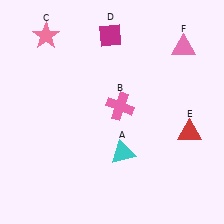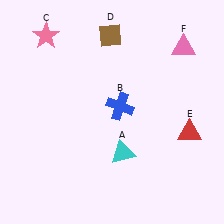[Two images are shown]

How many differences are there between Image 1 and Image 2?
There are 2 differences between the two images.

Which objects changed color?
B changed from pink to blue. D changed from magenta to brown.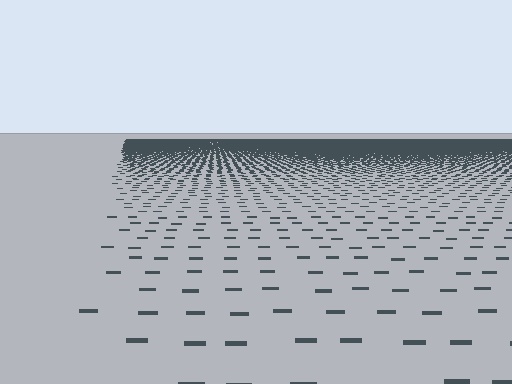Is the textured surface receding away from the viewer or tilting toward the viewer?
The surface is receding away from the viewer. Texture elements get smaller and denser toward the top.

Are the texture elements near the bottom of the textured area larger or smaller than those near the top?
Larger. Near the bottom, elements are closer to the viewer and appear at a bigger on-screen size.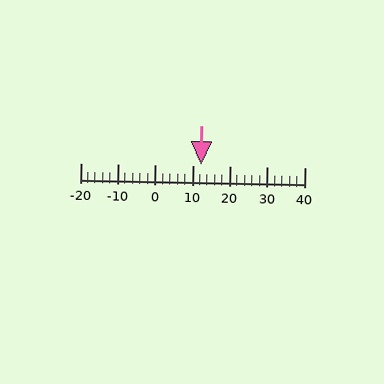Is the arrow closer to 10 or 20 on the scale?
The arrow is closer to 10.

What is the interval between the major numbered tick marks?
The major tick marks are spaced 10 units apart.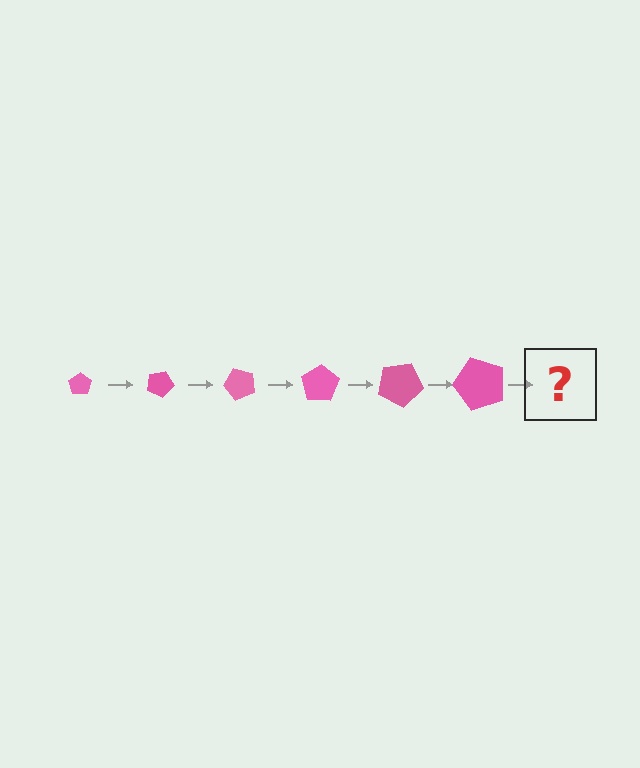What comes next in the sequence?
The next element should be a pentagon, larger than the previous one and rotated 150 degrees from the start.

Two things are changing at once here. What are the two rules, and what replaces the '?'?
The two rules are that the pentagon grows larger each step and it rotates 25 degrees each step. The '?' should be a pentagon, larger than the previous one and rotated 150 degrees from the start.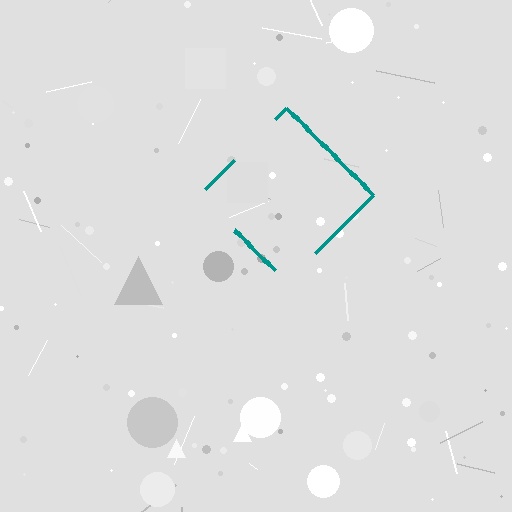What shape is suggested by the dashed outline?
The dashed outline suggests a diamond.